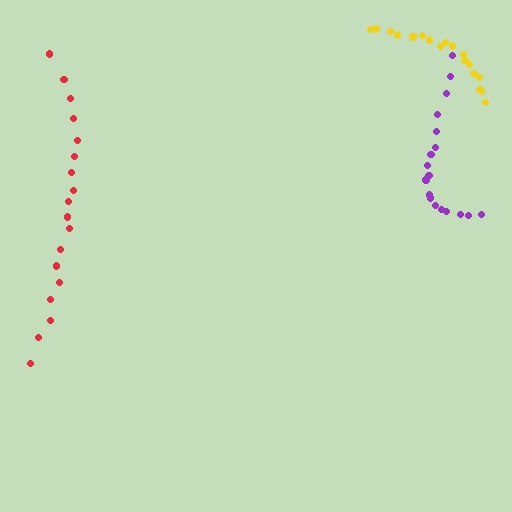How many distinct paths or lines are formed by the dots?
There are 3 distinct paths.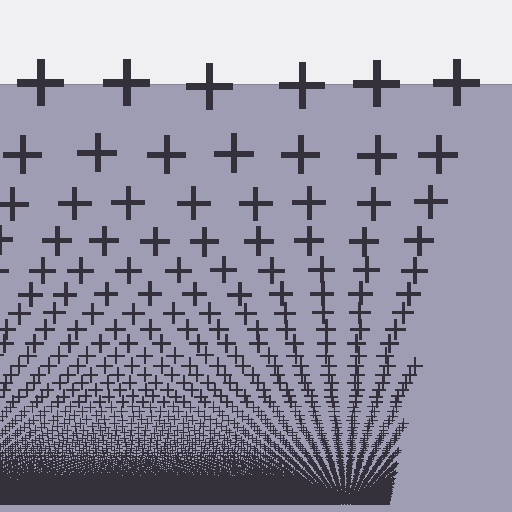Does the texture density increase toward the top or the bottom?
Density increases toward the bottom.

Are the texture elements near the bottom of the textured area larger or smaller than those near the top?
Smaller. The gradient is inverted — elements near the bottom are smaller and denser.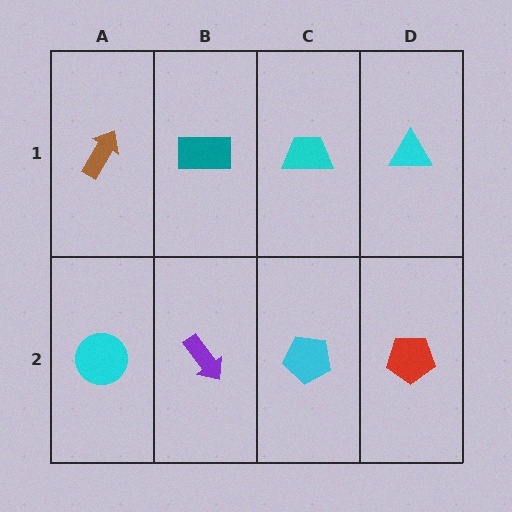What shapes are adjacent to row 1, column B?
A purple arrow (row 2, column B), a brown arrow (row 1, column A), a cyan trapezoid (row 1, column C).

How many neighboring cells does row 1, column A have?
2.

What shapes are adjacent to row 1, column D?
A red pentagon (row 2, column D), a cyan trapezoid (row 1, column C).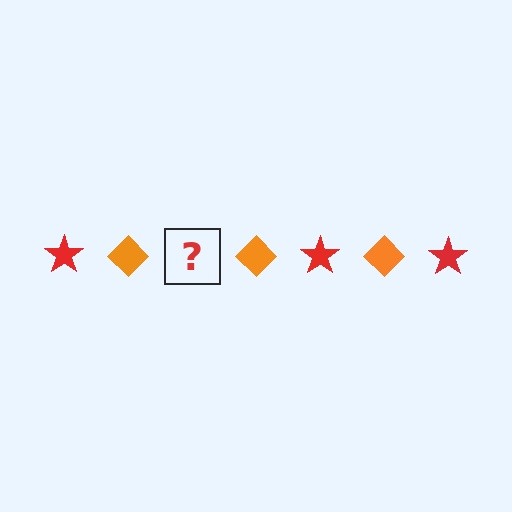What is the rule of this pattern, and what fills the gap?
The rule is that the pattern alternates between red star and orange diamond. The gap should be filled with a red star.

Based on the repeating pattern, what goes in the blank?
The blank should be a red star.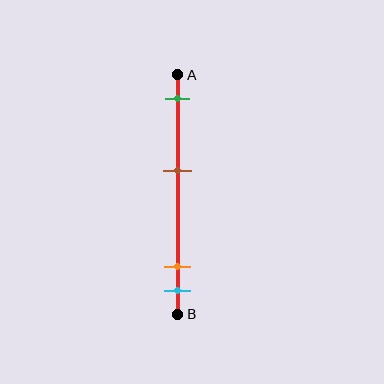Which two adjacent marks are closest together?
The orange and cyan marks are the closest adjacent pair.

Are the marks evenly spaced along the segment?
No, the marks are not evenly spaced.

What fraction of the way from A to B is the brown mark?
The brown mark is approximately 40% (0.4) of the way from A to B.